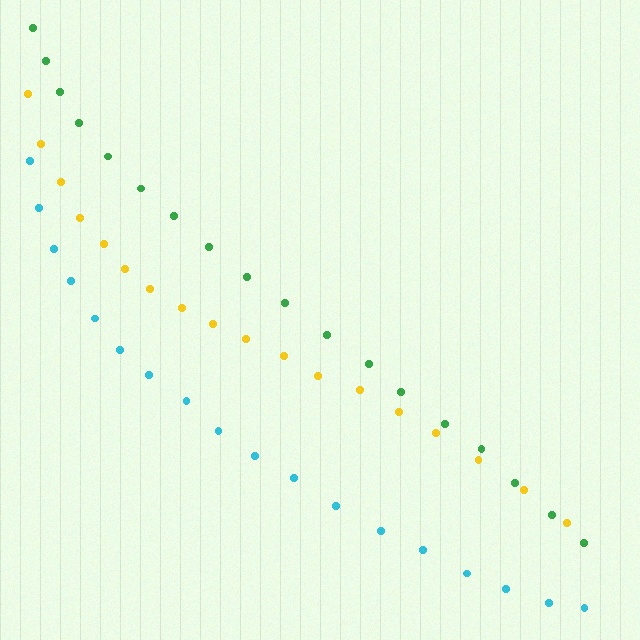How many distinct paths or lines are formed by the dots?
There are 3 distinct paths.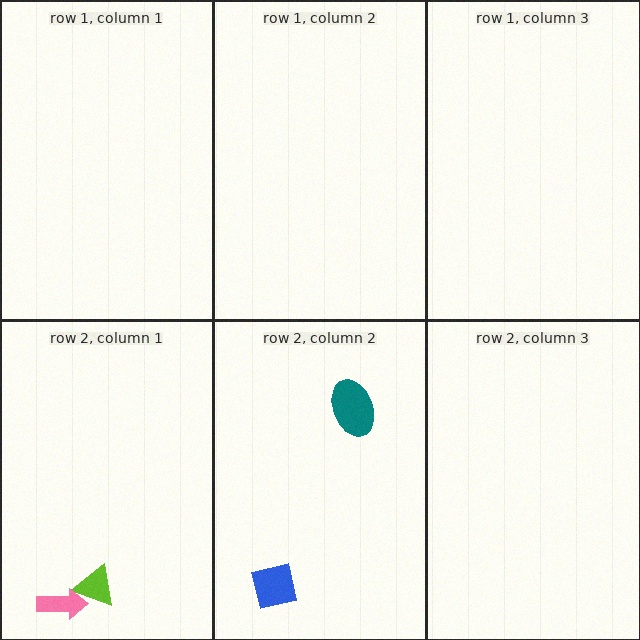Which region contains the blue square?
The row 2, column 2 region.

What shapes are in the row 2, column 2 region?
The teal ellipse, the blue square.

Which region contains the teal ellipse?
The row 2, column 2 region.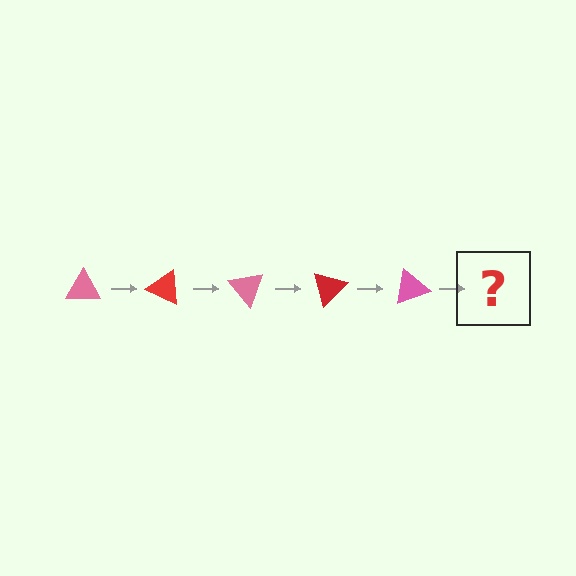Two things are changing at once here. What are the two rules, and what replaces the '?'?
The two rules are that it rotates 25 degrees each step and the color cycles through pink and red. The '?' should be a red triangle, rotated 125 degrees from the start.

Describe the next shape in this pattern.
It should be a red triangle, rotated 125 degrees from the start.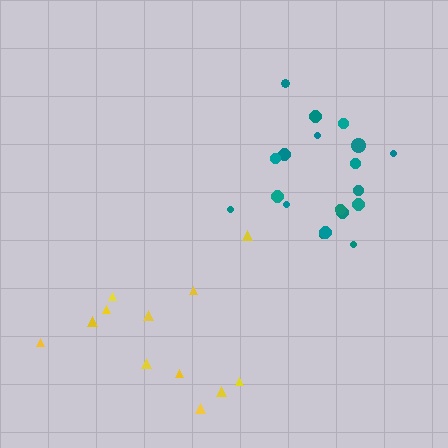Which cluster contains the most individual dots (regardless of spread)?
Teal (19).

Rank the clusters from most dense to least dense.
teal, yellow.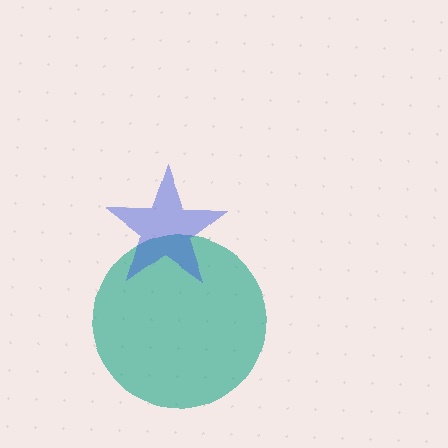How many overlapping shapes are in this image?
There are 2 overlapping shapes in the image.